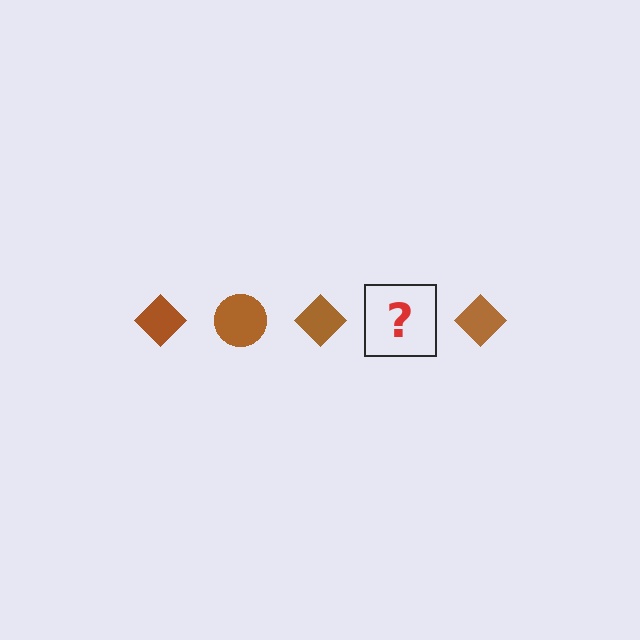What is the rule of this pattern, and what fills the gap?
The rule is that the pattern cycles through diamond, circle shapes in brown. The gap should be filled with a brown circle.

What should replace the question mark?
The question mark should be replaced with a brown circle.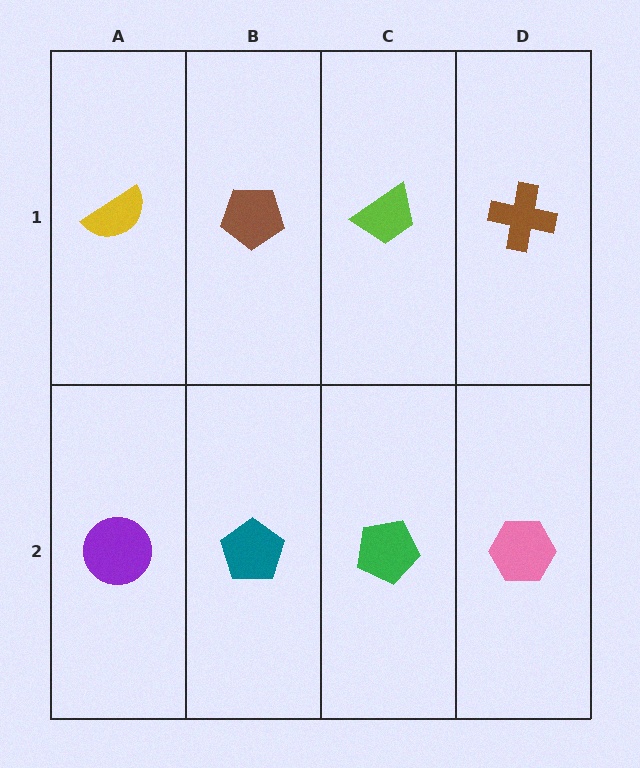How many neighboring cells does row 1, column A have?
2.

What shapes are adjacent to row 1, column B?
A teal pentagon (row 2, column B), a yellow semicircle (row 1, column A), a lime trapezoid (row 1, column C).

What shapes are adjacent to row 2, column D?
A brown cross (row 1, column D), a green pentagon (row 2, column C).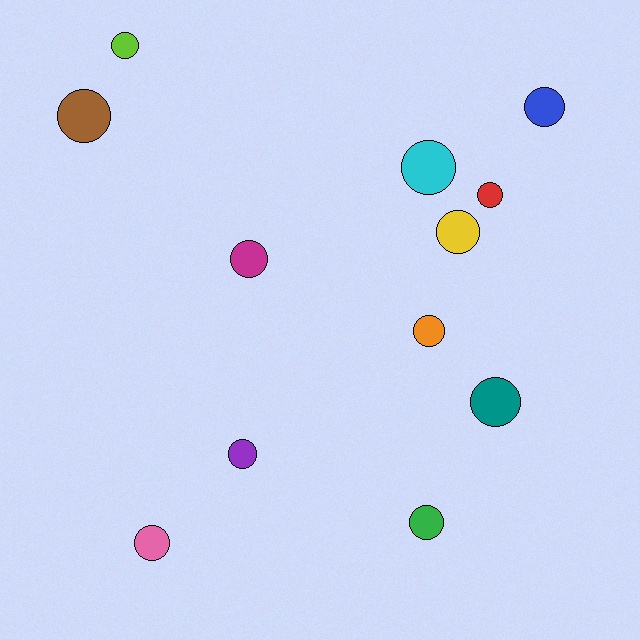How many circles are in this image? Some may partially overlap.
There are 12 circles.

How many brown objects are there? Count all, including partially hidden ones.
There is 1 brown object.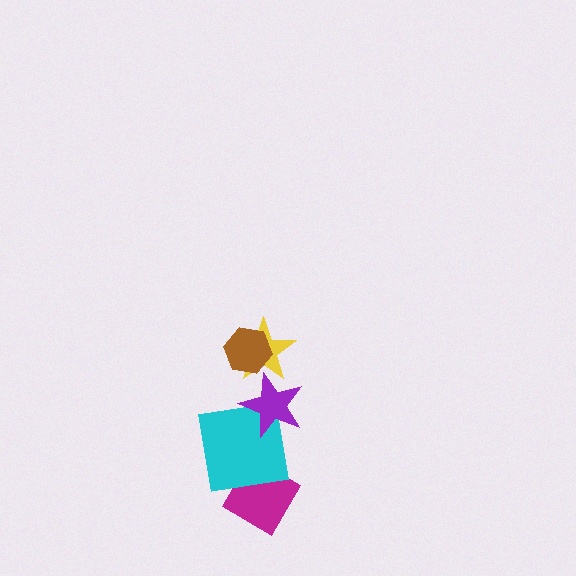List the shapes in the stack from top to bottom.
From top to bottom: the brown hexagon, the yellow star, the purple star, the cyan square, the magenta diamond.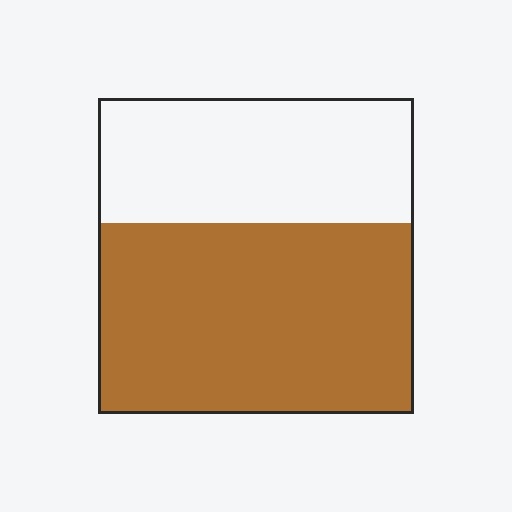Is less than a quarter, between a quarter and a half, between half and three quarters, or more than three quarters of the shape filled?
Between half and three quarters.